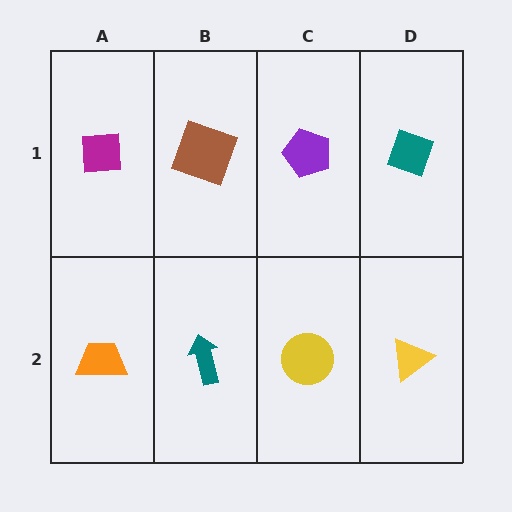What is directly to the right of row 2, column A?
A teal arrow.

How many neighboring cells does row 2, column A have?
2.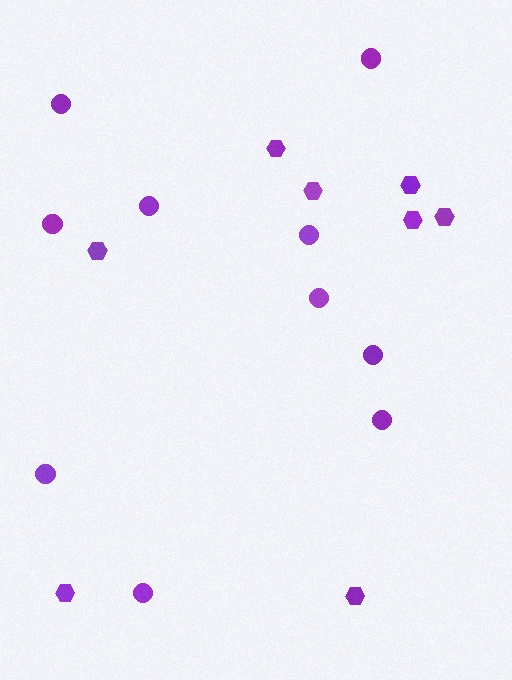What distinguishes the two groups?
There are 2 groups: one group of circles (10) and one group of hexagons (8).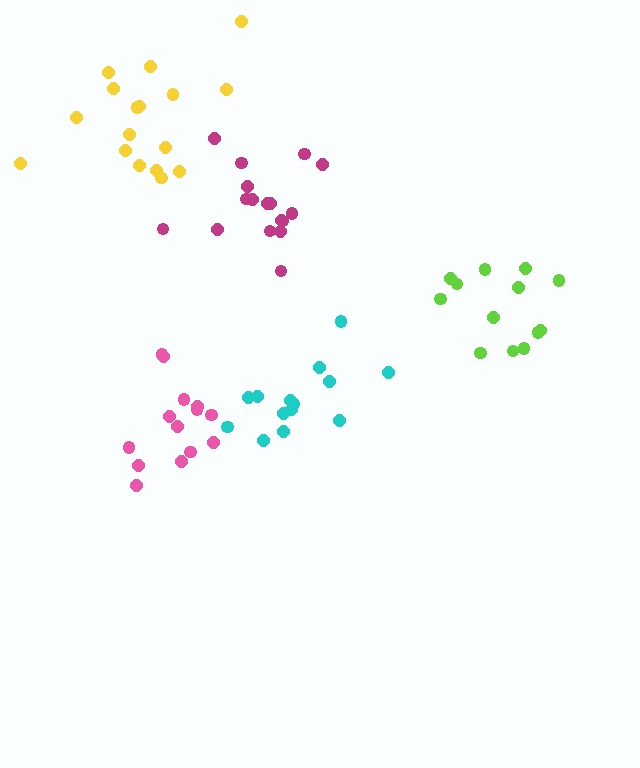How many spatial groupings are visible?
There are 5 spatial groupings.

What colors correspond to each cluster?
The clusters are colored: magenta, cyan, yellow, lime, pink.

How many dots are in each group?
Group 1: 17 dots, Group 2: 14 dots, Group 3: 17 dots, Group 4: 13 dots, Group 5: 14 dots (75 total).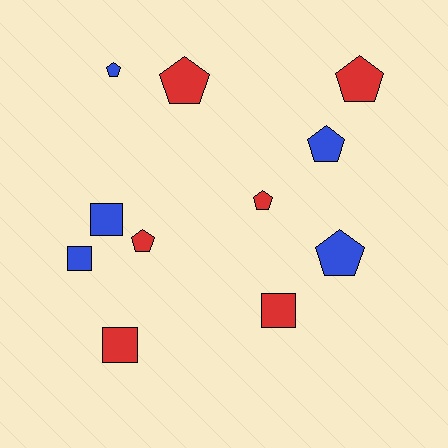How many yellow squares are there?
There are no yellow squares.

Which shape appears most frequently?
Pentagon, with 7 objects.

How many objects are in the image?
There are 11 objects.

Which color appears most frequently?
Red, with 6 objects.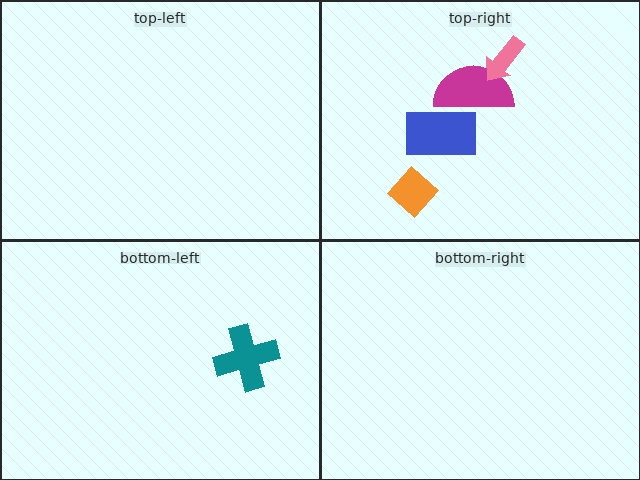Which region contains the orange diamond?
The top-right region.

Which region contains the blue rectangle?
The top-right region.